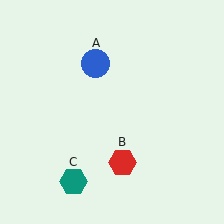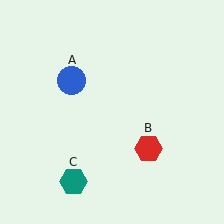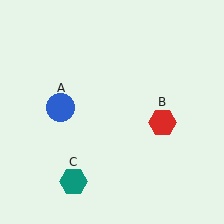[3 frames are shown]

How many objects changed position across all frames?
2 objects changed position: blue circle (object A), red hexagon (object B).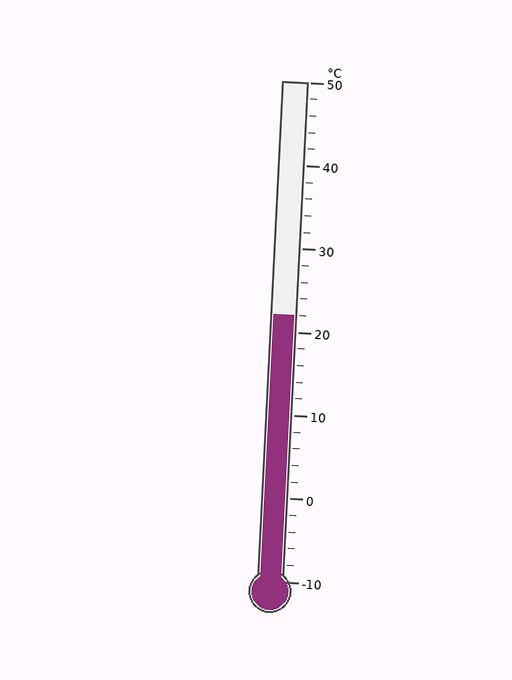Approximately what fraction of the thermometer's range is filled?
The thermometer is filled to approximately 55% of its range.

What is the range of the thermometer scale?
The thermometer scale ranges from -10°C to 50°C.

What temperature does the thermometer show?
The thermometer shows approximately 22°C.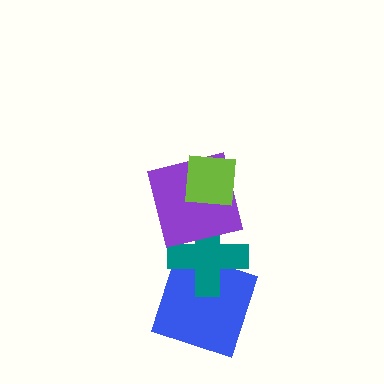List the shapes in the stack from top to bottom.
From top to bottom: the lime square, the purple square, the teal cross, the blue square.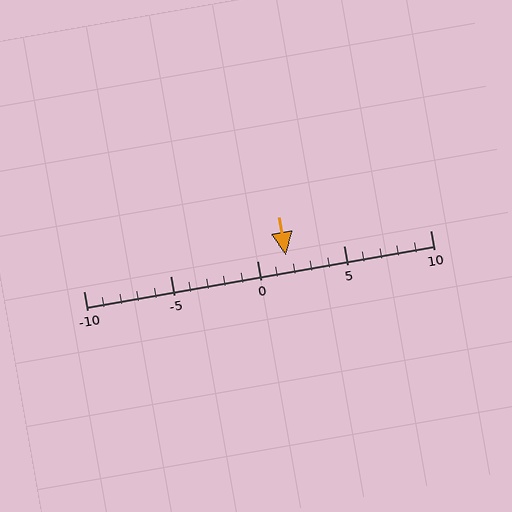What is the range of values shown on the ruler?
The ruler shows values from -10 to 10.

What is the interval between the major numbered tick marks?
The major tick marks are spaced 5 units apart.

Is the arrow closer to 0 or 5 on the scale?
The arrow is closer to 0.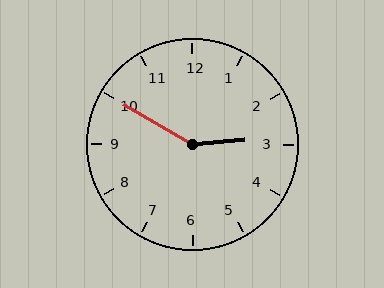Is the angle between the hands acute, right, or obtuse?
It is obtuse.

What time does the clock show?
2:50.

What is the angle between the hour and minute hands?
Approximately 145 degrees.